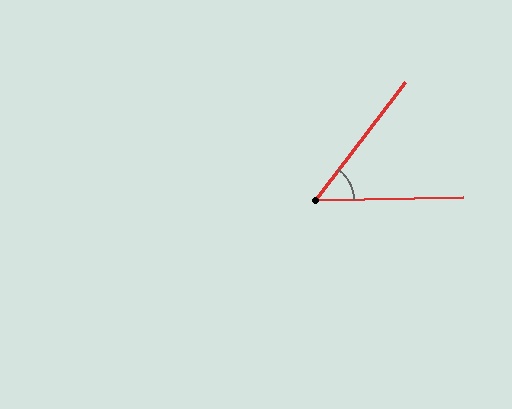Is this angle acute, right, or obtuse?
It is acute.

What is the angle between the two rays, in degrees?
Approximately 51 degrees.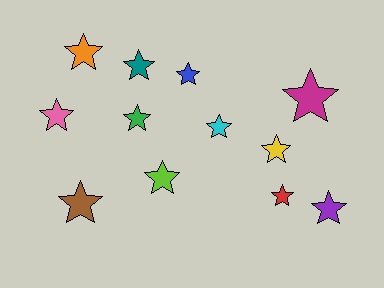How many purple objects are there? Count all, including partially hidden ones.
There is 1 purple object.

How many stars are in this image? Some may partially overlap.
There are 12 stars.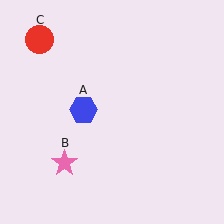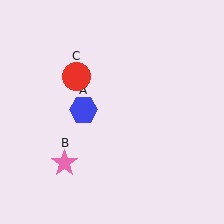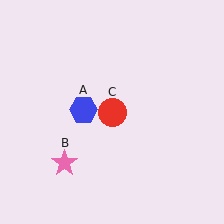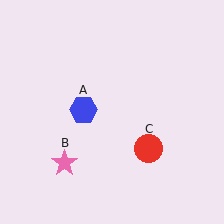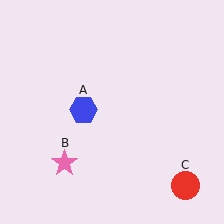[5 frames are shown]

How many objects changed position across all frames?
1 object changed position: red circle (object C).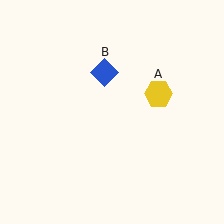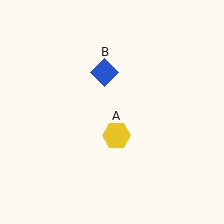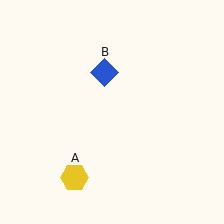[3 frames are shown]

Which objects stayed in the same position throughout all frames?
Blue diamond (object B) remained stationary.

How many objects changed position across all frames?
1 object changed position: yellow hexagon (object A).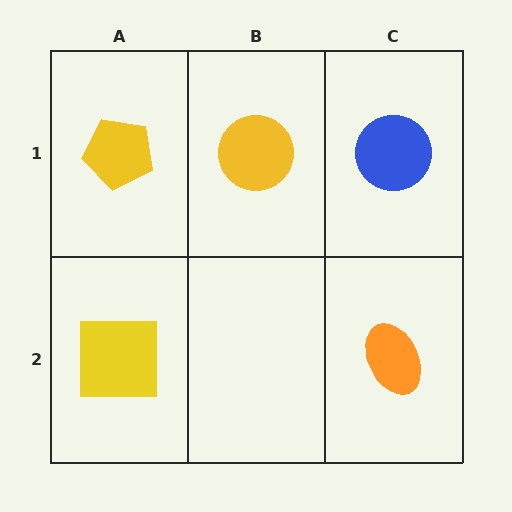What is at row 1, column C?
A blue circle.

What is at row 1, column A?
A yellow pentagon.